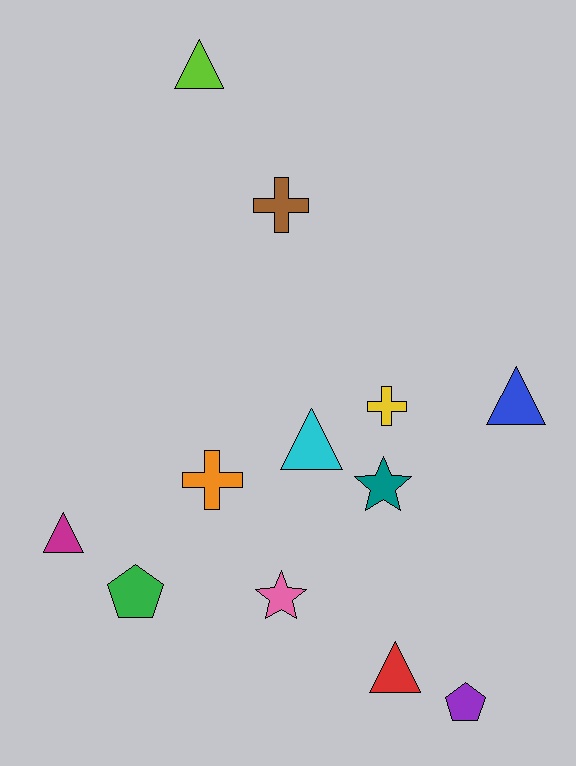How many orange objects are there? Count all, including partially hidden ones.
There is 1 orange object.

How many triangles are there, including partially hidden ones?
There are 5 triangles.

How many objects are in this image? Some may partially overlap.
There are 12 objects.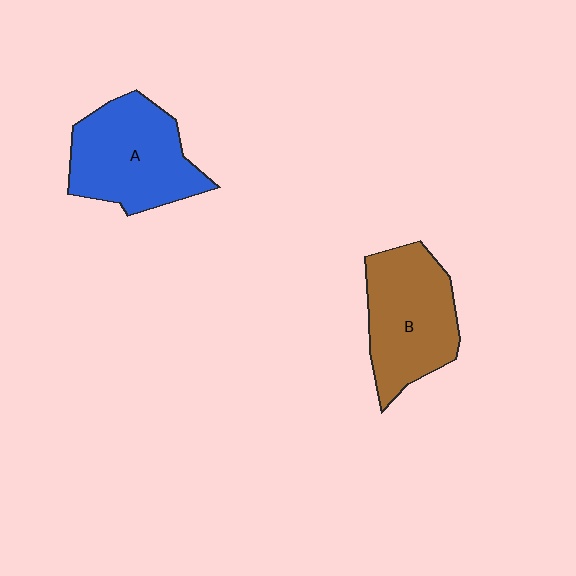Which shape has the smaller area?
Shape B (brown).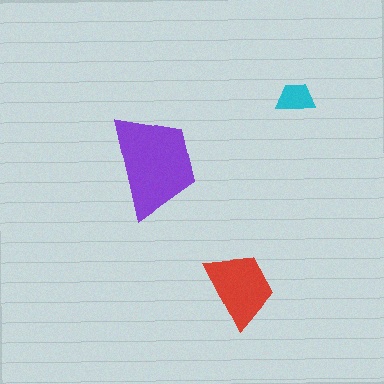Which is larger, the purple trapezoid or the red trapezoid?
The purple one.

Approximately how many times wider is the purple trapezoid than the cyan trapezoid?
About 2.5 times wider.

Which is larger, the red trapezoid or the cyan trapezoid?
The red one.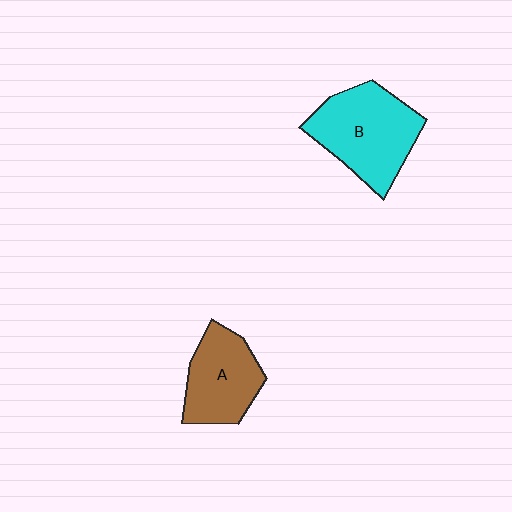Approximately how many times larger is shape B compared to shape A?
Approximately 1.3 times.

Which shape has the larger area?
Shape B (cyan).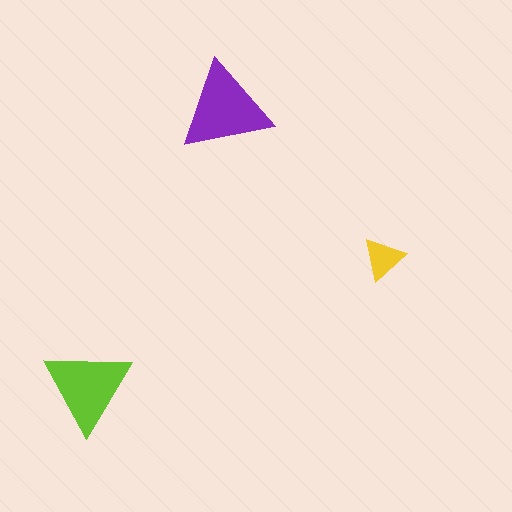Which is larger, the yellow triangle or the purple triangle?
The purple one.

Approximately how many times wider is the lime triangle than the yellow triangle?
About 2 times wider.